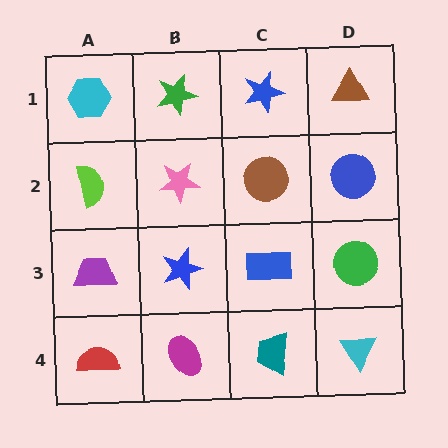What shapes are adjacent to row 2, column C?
A blue star (row 1, column C), a blue rectangle (row 3, column C), a pink star (row 2, column B), a blue circle (row 2, column D).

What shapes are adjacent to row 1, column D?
A blue circle (row 2, column D), a blue star (row 1, column C).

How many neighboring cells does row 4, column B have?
3.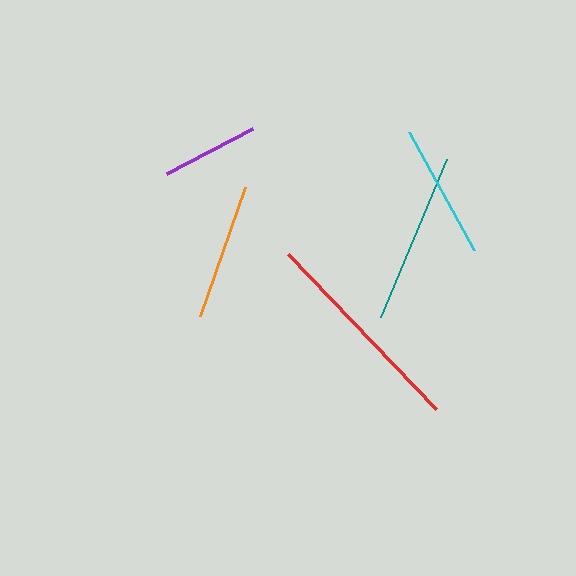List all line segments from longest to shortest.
From longest to shortest: red, teal, orange, cyan, purple.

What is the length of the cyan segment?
The cyan segment is approximately 134 pixels long.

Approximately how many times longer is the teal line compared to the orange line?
The teal line is approximately 1.2 times the length of the orange line.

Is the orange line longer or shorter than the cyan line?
The orange line is longer than the cyan line.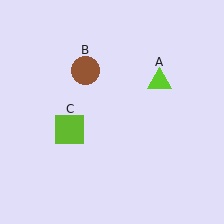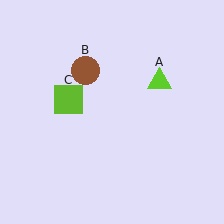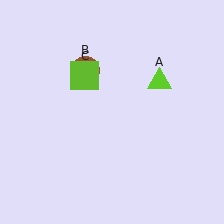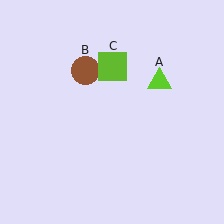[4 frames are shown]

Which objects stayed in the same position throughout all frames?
Lime triangle (object A) and brown circle (object B) remained stationary.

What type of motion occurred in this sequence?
The lime square (object C) rotated clockwise around the center of the scene.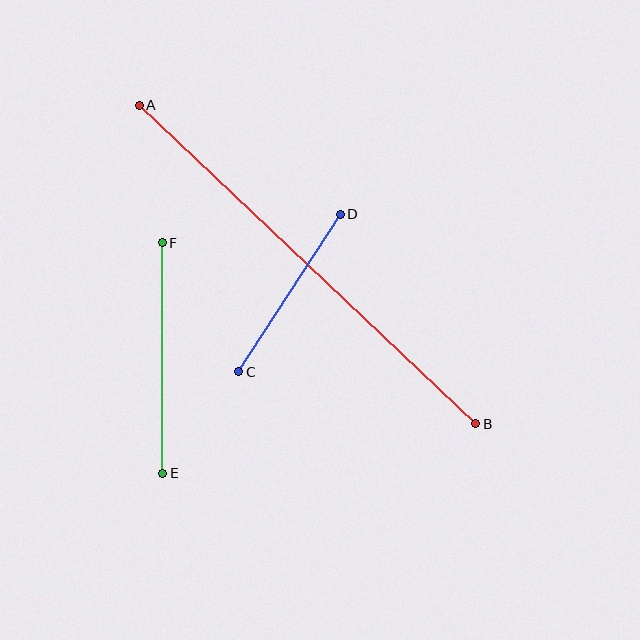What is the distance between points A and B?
The distance is approximately 463 pixels.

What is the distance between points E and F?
The distance is approximately 230 pixels.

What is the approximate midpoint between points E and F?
The midpoint is at approximately (162, 358) pixels.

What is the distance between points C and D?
The distance is approximately 187 pixels.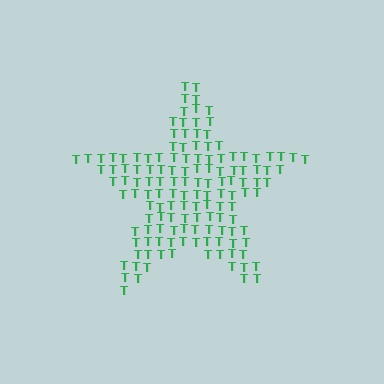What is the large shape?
The large shape is a star.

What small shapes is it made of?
It is made of small letter T's.